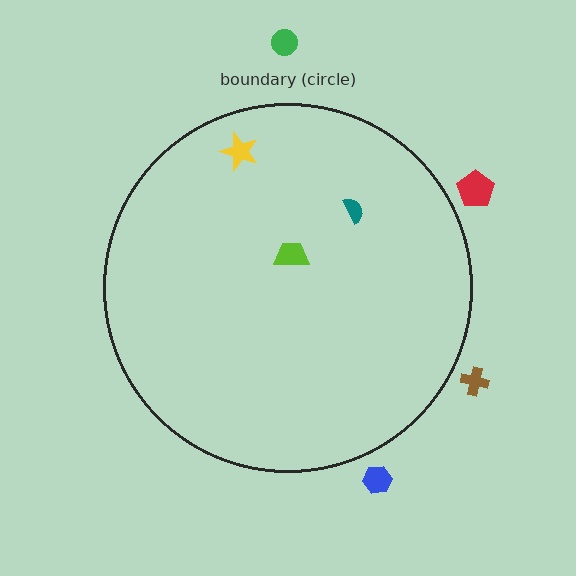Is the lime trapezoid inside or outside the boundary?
Inside.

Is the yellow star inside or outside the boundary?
Inside.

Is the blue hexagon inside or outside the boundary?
Outside.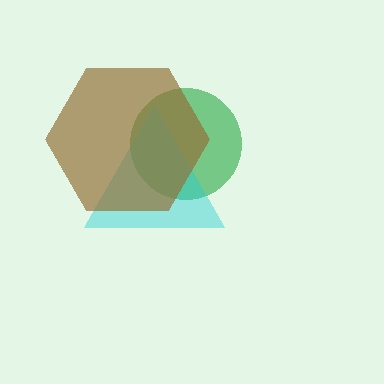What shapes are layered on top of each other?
The layered shapes are: a green circle, a cyan triangle, a brown hexagon.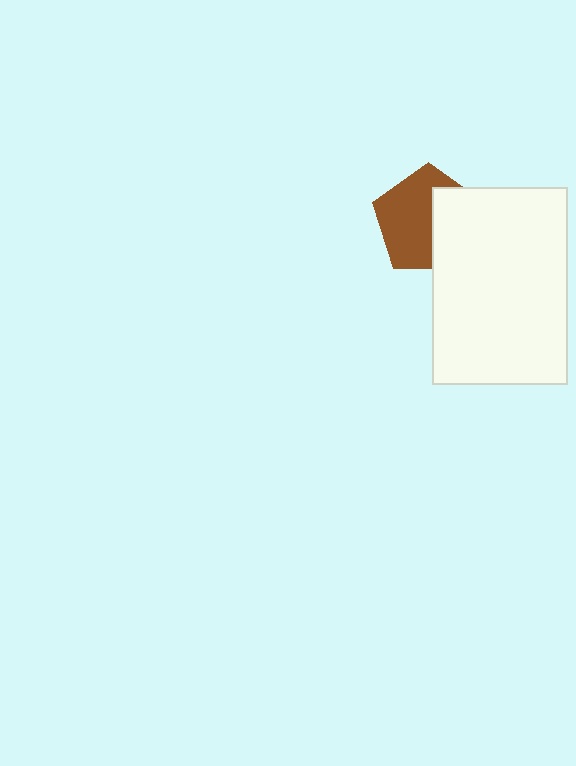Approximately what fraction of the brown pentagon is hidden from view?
Roughly 41% of the brown pentagon is hidden behind the white rectangle.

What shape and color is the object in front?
The object in front is a white rectangle.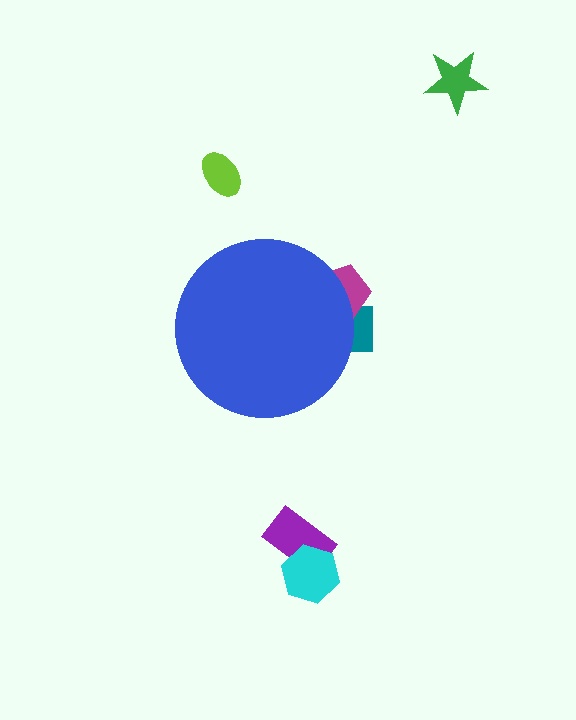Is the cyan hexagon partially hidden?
No, the cyan hexagon is fully visible.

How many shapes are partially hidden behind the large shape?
2 shapes are partially hidden.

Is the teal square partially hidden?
Yes, the teal square is partially hidden behind the blue circle.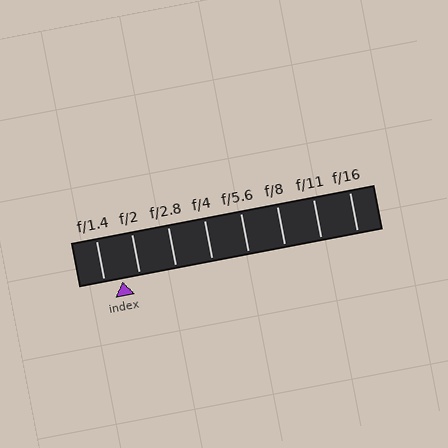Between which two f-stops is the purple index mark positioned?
The index mark is between f/1.4 and f/2.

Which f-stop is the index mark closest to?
The index mark is closest to f/1.4.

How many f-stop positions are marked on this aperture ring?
There are 8 f-stop positions marked.